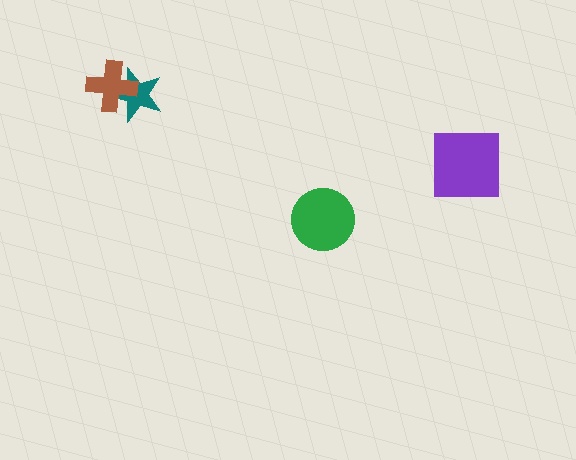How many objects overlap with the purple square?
0 objects overlap with the purple square.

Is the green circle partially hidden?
No, no other shape covers it.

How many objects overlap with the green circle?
0 objects overlap with the green circle.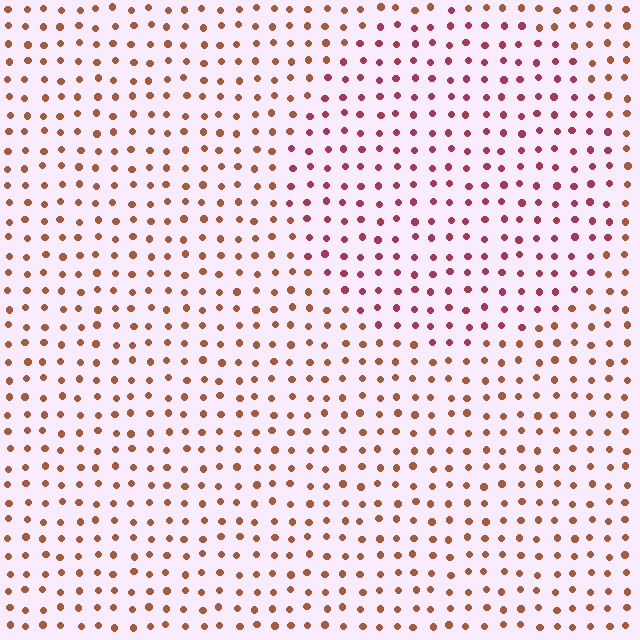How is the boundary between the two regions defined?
The boundary is defined purely by a slight shift in hue (about 34 degrees). Spacing, size, and orientation are identical on both sides.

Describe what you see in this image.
The image is filled with small brown elements in a uniform arrangement. A circle-shaped region is visible where the elements are tinted to a slightly different hue, forming a subtle color boundary.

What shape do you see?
I see a circle.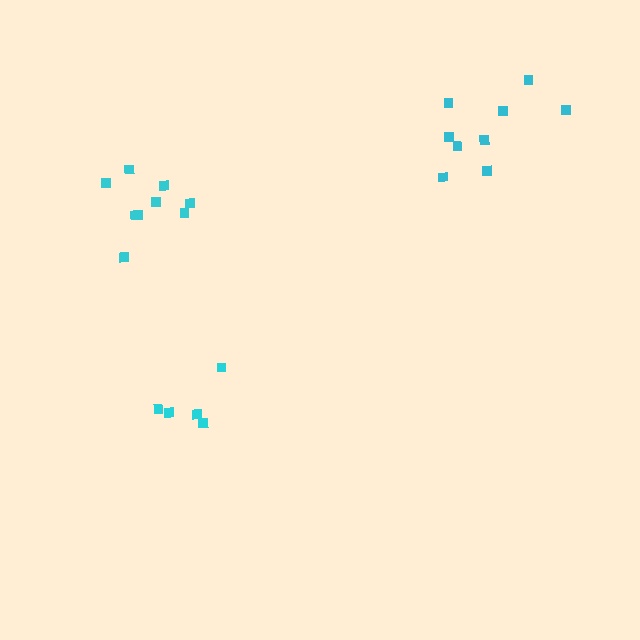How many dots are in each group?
Group 1: 9 dots, Group 2: 5 dots, Group 3: 9 dots (23 total).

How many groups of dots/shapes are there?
There are 3 groups.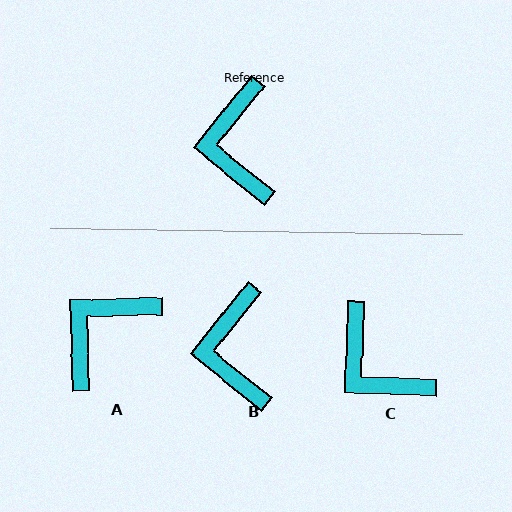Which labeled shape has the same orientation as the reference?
B.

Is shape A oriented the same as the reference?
No, it is off by about 50 degrees.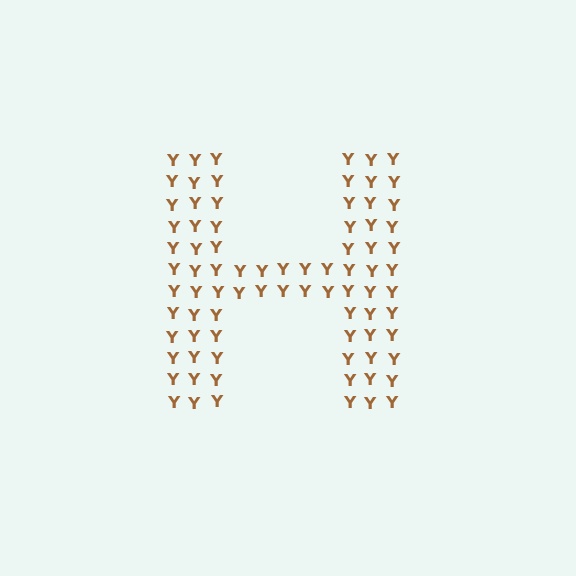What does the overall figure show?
The overall figure shows the letter H.